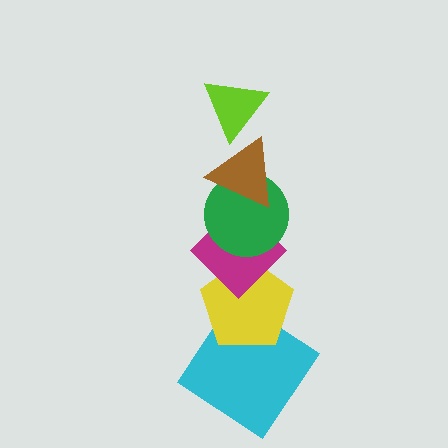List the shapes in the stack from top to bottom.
From top to bottom: the lime triangle, the brown triangle, the green circle, the magenta diamond, the yellow pentagon, the cyan diamond.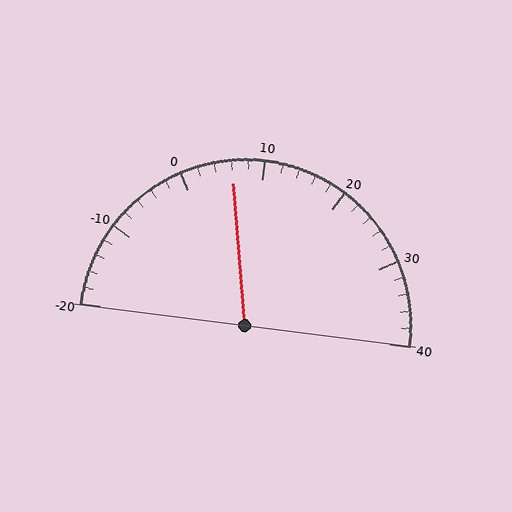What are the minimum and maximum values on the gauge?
The gauge ranges from -20 to 40.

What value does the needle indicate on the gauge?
The needle indicates approximately 6.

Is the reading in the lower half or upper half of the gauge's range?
The reading is in the lower half of the range (-20 to 40).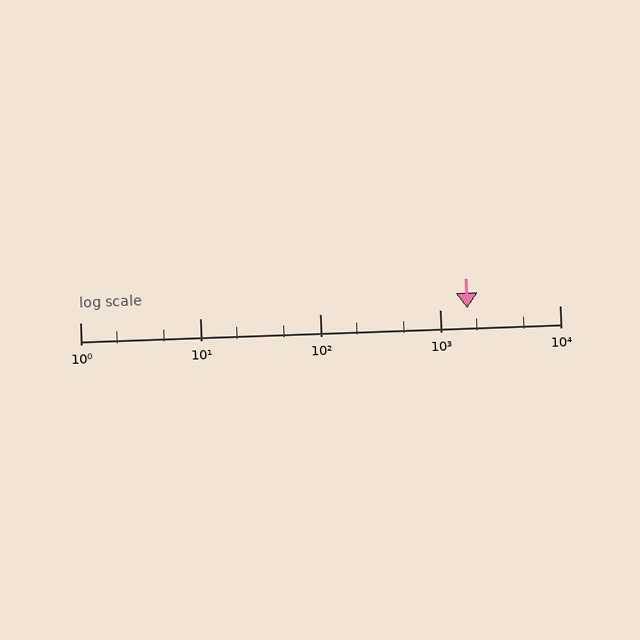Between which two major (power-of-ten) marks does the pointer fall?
The pointer is between 1000 and 10000.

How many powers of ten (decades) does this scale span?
The scale spans 4 decades, from 1 to 10000.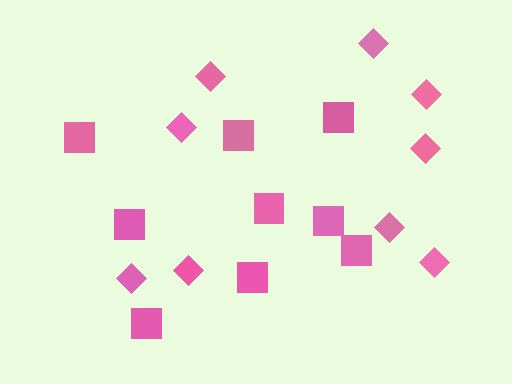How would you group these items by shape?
There are 2 groups: one group of squares (9) and one group of diamonds (9).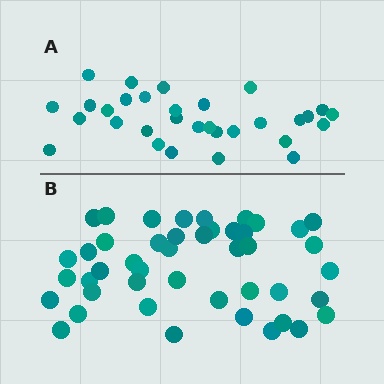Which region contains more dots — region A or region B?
Region B (the bottom region) has more dots.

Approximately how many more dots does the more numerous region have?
Region B has approximately 15 more dots than region A.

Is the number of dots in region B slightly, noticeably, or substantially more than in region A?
Region B has substantially more. The ratio is roughly 1.5 to 1.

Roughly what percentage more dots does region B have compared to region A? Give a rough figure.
About 45% more.